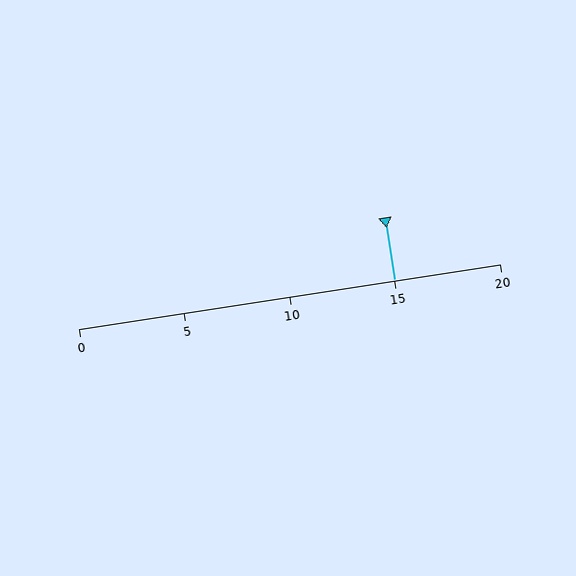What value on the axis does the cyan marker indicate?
The marker indicates approximately 15.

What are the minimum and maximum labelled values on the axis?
The axis runs from 0 to 20.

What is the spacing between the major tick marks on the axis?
The major ticks are spaced 5 apart.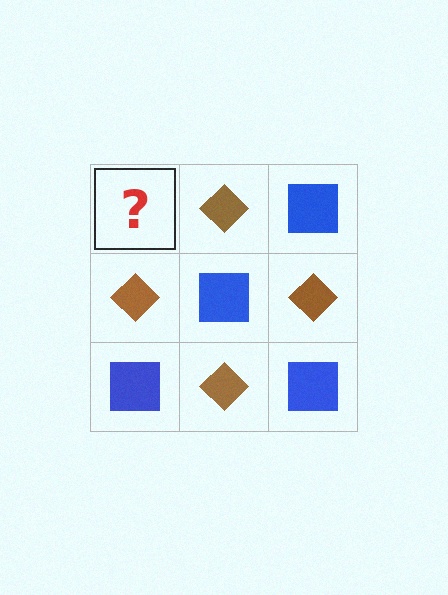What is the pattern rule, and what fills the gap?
The rule is that it alternates blue square and brown diamond in a checkerboard pattern. The gap should be filled with a blue square.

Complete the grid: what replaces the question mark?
The question mark should be replaced with a blue square.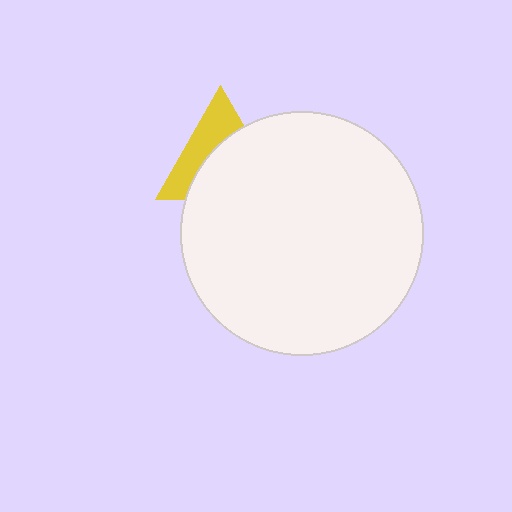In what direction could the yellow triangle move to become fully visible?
The yellow triangle could move up. That would shift it out from behind the white circle entirely.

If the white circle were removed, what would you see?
You would see the complete yellow triangle.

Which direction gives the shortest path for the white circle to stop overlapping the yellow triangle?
Moving down gives the shortest separation.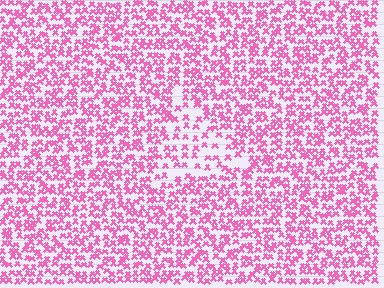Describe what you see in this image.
The image contains small pink elements arranged at two different densities. A triangle-shaped region is visible where the elements are less densely packed than the surrounding area.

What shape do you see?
I see a triangle.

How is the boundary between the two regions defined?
The boundary is defined by a change in element density (approximately 1.9x ratio). All elements are the same color, size, and shape.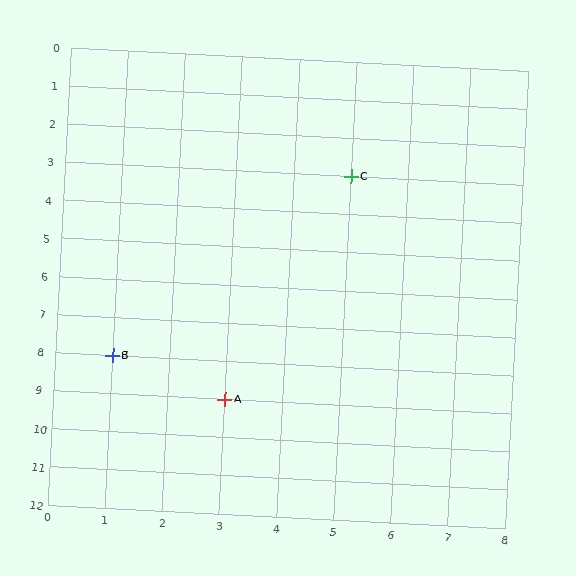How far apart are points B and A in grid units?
Points B and A are 2 columns and 1 row apart (about 2.2 grid units diagonally).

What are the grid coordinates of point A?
Point A is at grid coordinates (3, 9).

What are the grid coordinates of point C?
Point C is at grid coordinates (5, 3).